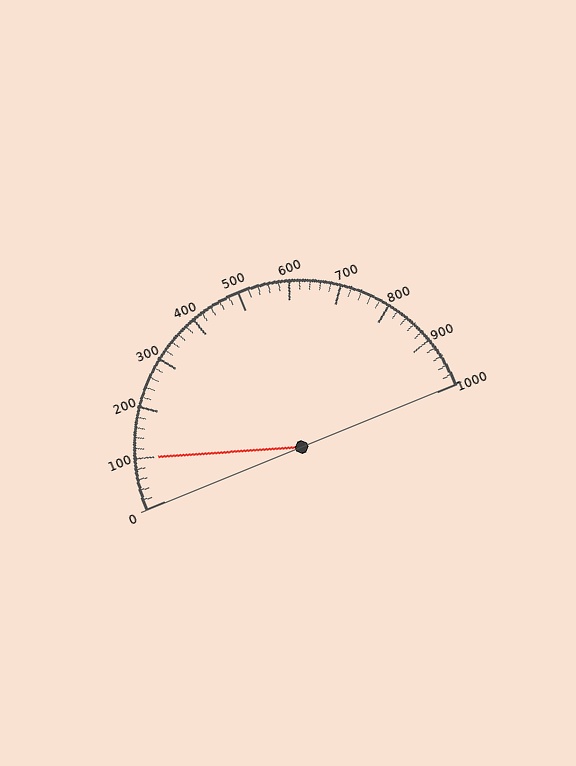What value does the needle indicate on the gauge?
The needle indicates approximately 100.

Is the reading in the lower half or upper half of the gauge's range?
The reading is in the lower half of the range (0 to 1000).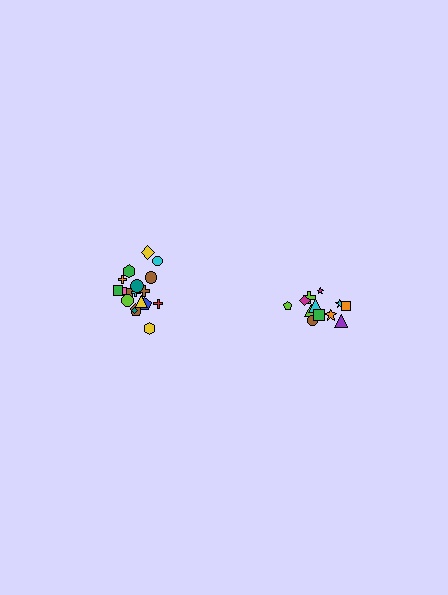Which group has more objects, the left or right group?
The left group.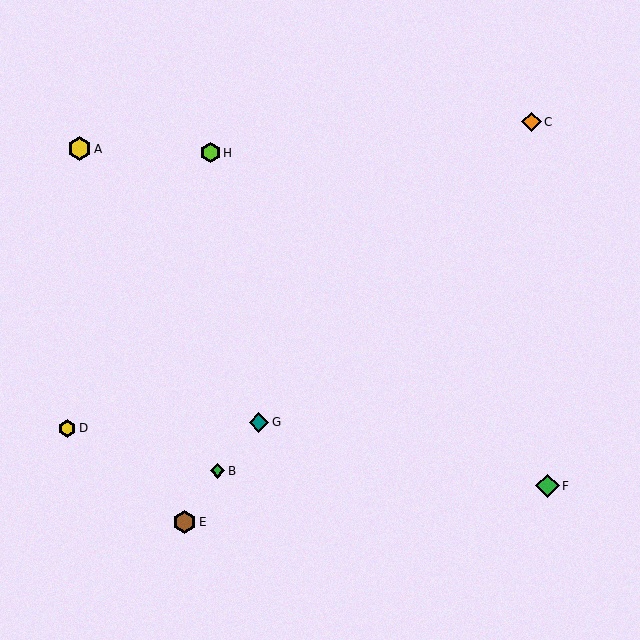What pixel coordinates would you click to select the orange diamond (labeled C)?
Click at (532, 122) to select the orange diamond C.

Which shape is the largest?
The green diamond (labeled F) is the largest.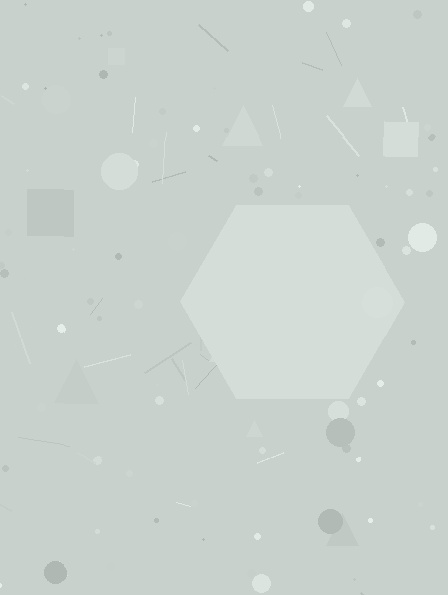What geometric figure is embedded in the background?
A hexagon is embedded in the background.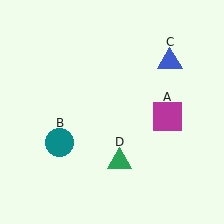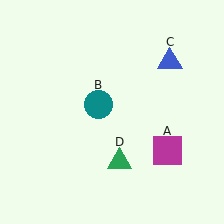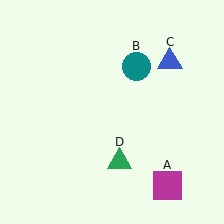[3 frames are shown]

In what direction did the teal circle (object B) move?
The teal circle (object B) moved up and to the right.